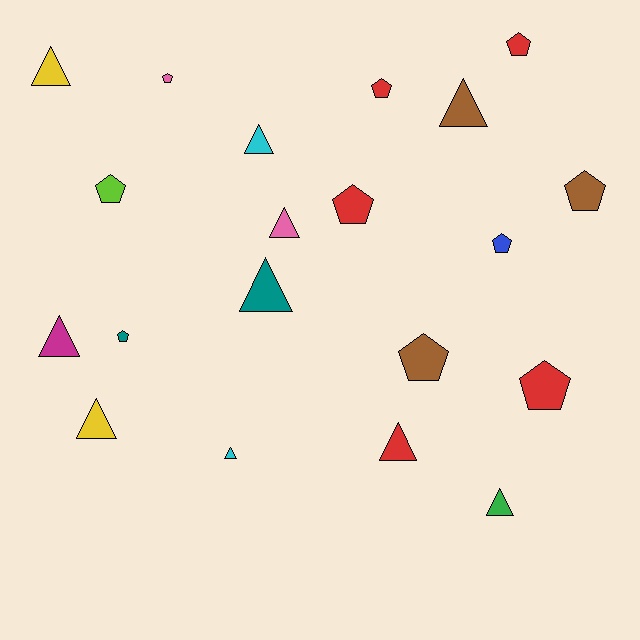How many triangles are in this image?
There are 10 triangles.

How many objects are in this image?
There are 20 objects.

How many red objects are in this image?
There are 5 red objects.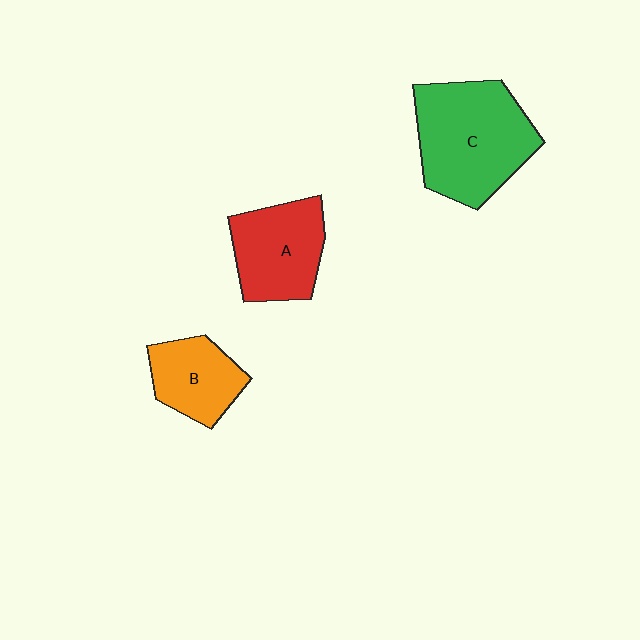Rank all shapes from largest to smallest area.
From largest to smallest: C (green), A (red), B (orange).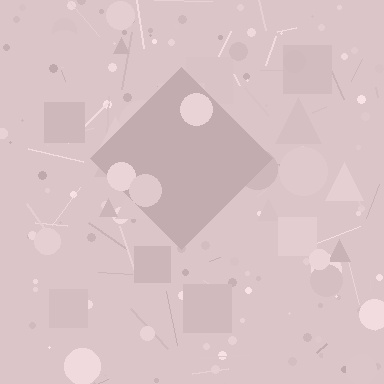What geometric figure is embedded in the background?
A diamond is embedded in the background.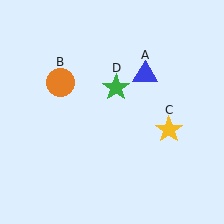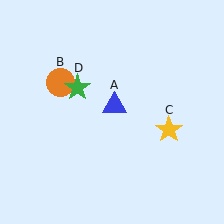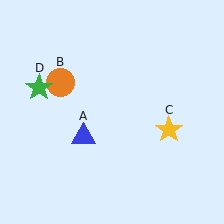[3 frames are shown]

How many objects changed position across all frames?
2 objects changed position: blue triangle (object A), green star (object D).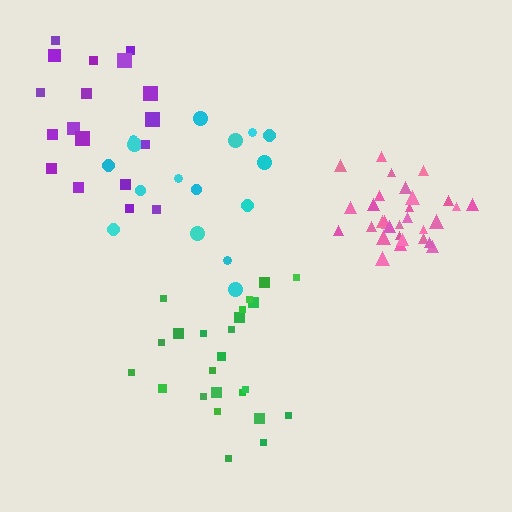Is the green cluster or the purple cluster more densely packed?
Green.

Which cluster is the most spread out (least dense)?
Cyan.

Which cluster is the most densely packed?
Pink.